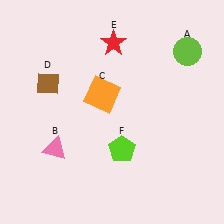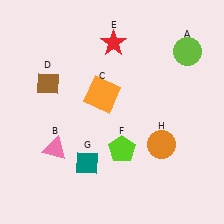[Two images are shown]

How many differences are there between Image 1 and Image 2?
There are 2 differences between the two images.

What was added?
A teal diamond (G), an orange circle (H) were added in Image 2.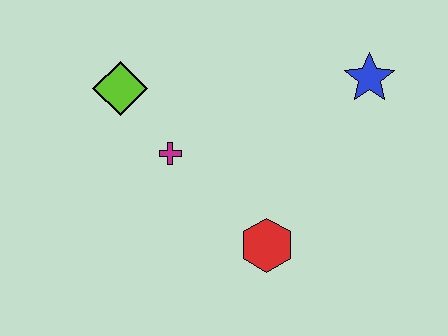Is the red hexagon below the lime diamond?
Yes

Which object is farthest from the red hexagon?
The lime diamond is farthest from the red hexagon.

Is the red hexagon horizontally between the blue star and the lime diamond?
Yes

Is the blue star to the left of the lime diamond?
No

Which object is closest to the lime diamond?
The magenta cross is closest to the lime diamond.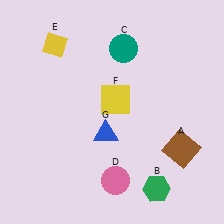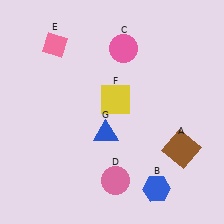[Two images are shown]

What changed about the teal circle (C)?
In Image 1, C is teal. In Image 2, it changed to pink.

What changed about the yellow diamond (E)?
In Image 1, E is yellow. In Image 2, it changed to pink.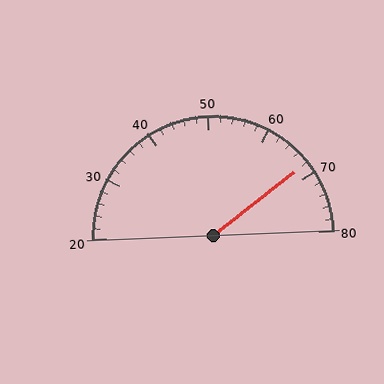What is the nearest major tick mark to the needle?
The nearest major tick mark is 70.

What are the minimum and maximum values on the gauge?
The gauge ranges from 20 to 80.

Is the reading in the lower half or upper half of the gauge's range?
The reading is in the upper half of the range (20 to 80).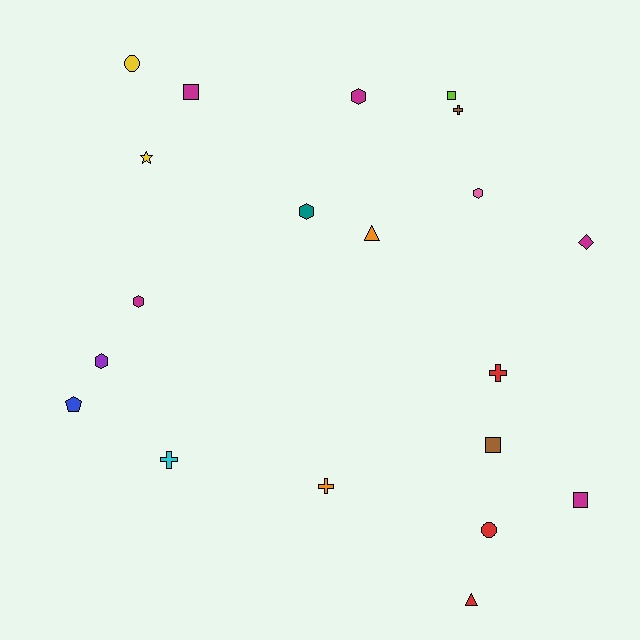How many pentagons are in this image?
There is 1 pentagon.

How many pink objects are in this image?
There is 1 pink object.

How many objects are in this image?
There are 20 objects.